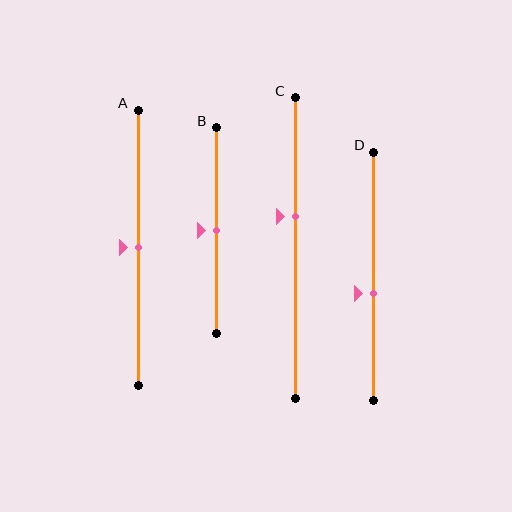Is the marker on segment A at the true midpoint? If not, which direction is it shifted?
Yes, the marker on segment A is at the true midpoint.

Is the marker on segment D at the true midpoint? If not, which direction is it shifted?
No, the marker on segment D is shifted downward by about 7% of the segment length.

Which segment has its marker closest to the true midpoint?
Segment A has its marker closest to the true midpoint.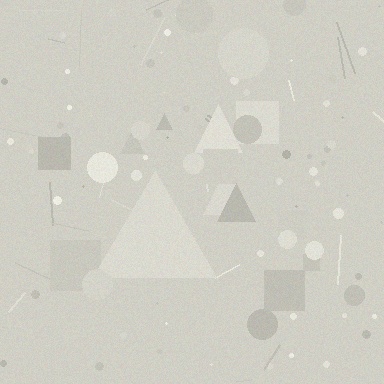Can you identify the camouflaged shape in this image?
The camouflaged shape is a triangle.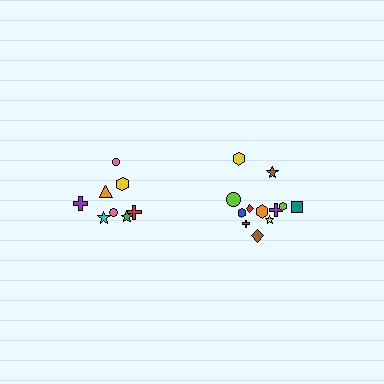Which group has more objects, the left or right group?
The right group.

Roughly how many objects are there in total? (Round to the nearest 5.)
Roughly 20 objects in total.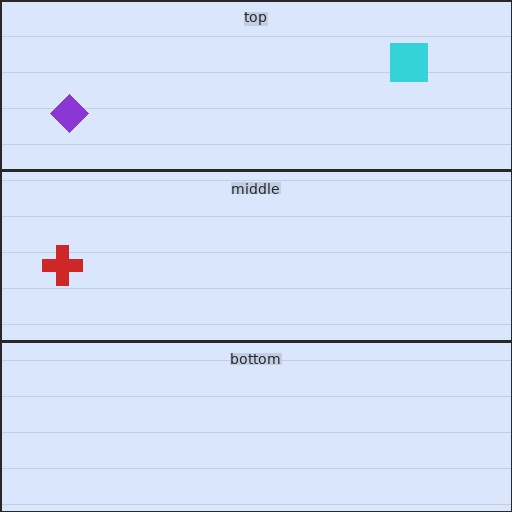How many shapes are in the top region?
2.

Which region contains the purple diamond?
The top region.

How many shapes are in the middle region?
1.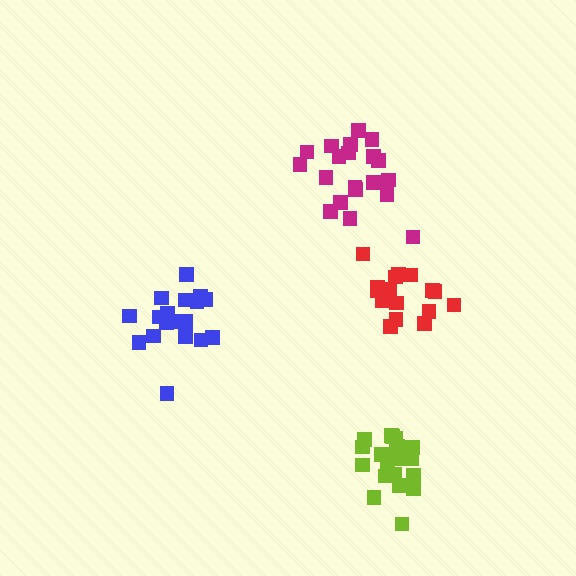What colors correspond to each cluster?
The clusters are colored: red, blue, lime, magenta.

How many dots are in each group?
Group 1: 16 dots, Group 2: 18 dots, Group 3: 21 dots, Group 4: 20 dots (75 total).